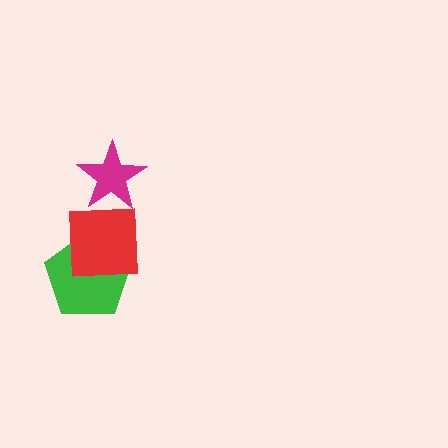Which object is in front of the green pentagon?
The red square is in front of the green pentagon.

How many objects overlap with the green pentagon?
1 object overlaps with the green pentagon.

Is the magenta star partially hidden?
No, no other shape covers it.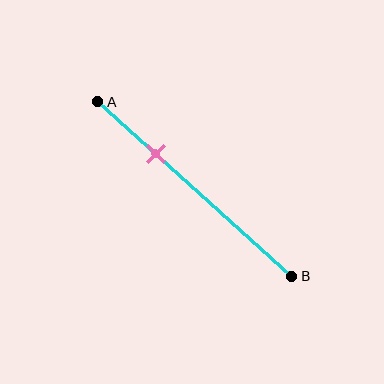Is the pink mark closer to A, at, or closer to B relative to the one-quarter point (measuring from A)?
The pink mark is closer to point B than the one-quarter point of segment AB.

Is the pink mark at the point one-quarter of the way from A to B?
No, the mark is at about 30% from A, not at the 25% one-quarter point.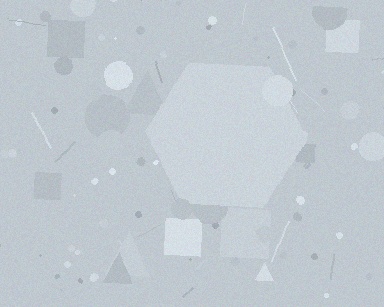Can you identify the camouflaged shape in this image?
The camouflaged shape is a hexagon.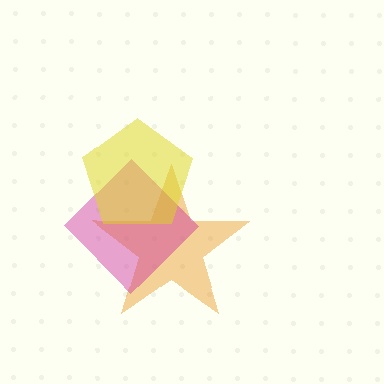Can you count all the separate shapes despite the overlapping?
Yes, there are 3 separate shapes.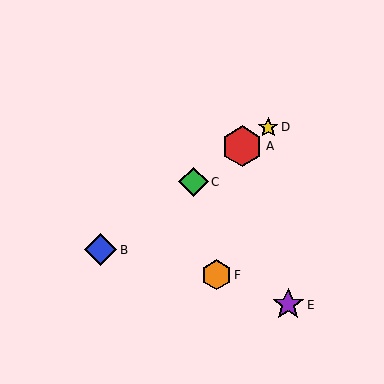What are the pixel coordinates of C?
Object C is at (194, 182).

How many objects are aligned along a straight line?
4 objects (A, B, C, D) are aligned along a straight line.